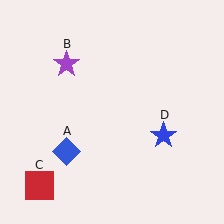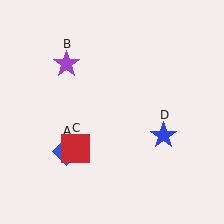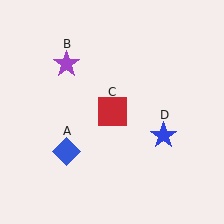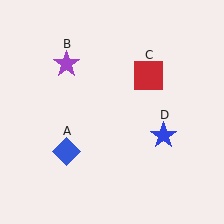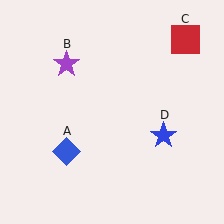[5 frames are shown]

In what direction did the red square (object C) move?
The red square (object C) moved up and to the right.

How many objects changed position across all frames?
1 object changed position: red square (object C).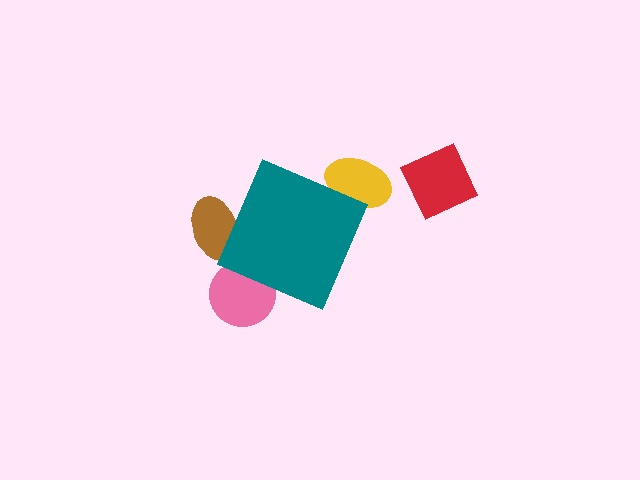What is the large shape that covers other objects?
A teal diamond.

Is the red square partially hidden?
No, the red square is fully visible.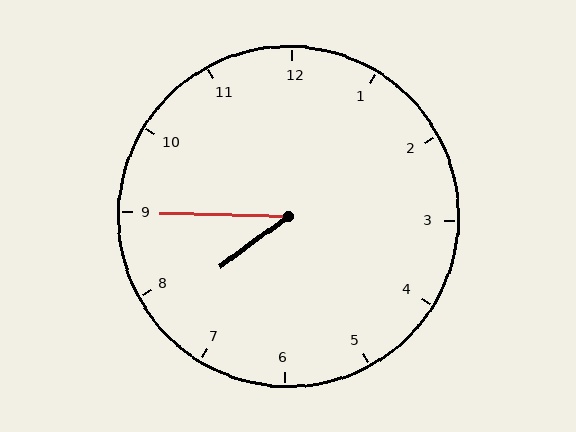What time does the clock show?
7:45.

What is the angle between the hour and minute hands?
Approximately 38 degrees.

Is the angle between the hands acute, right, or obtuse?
It is acute.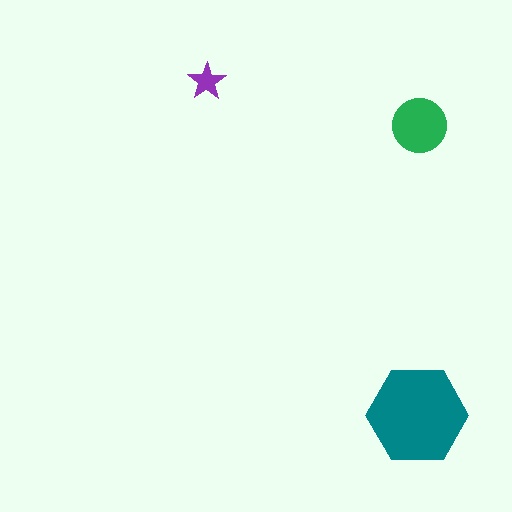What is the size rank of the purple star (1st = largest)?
3rd.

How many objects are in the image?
There are 3 objects in the image.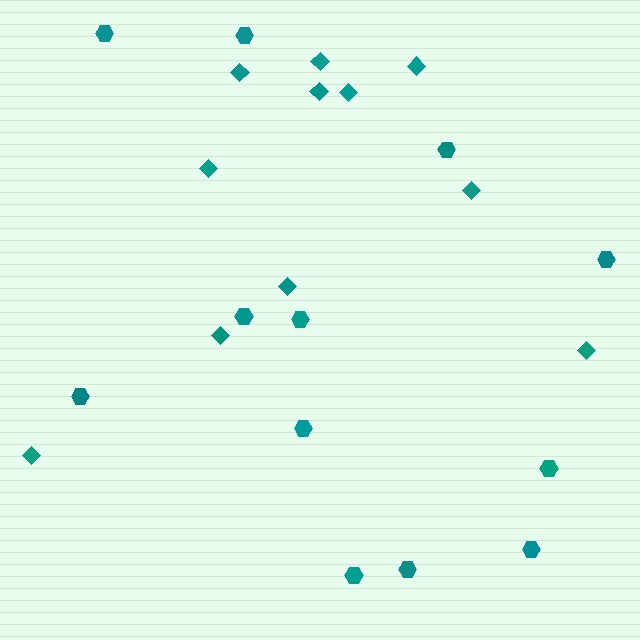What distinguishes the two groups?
There are 2 groups: one group of hexagons (12) and one group of diamonds (11).